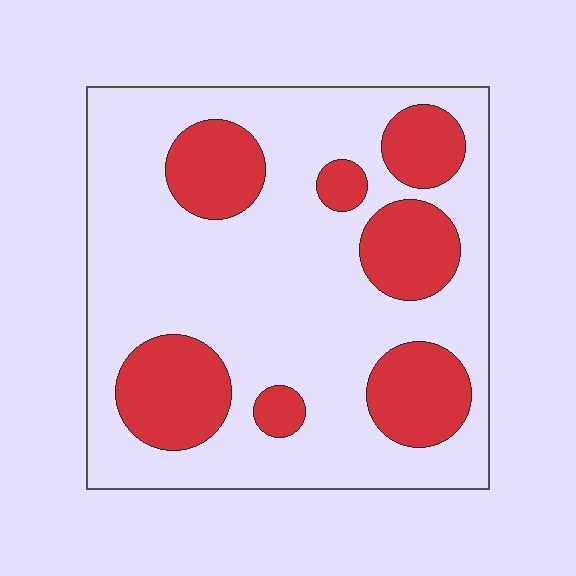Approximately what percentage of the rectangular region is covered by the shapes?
Approximately 30%.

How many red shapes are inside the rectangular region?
7.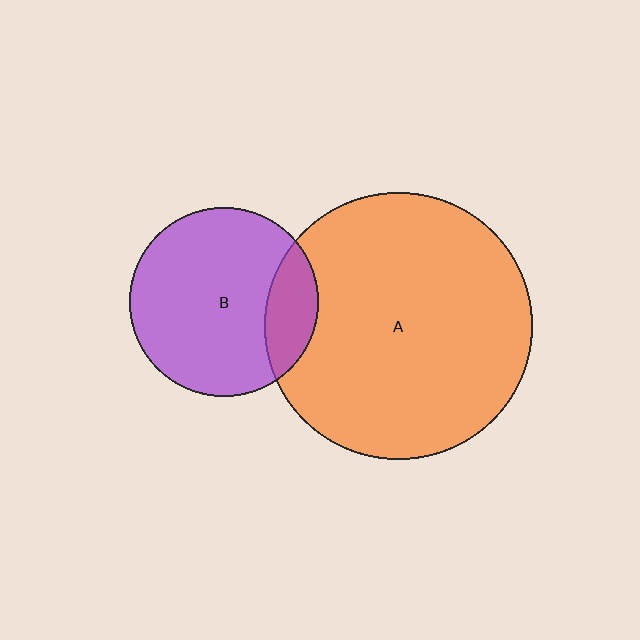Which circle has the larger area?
Circle A (orange).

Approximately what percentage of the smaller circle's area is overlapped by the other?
Approximately 20%.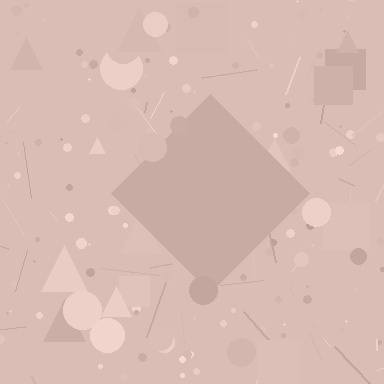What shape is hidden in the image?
A diamond is hidden in the image.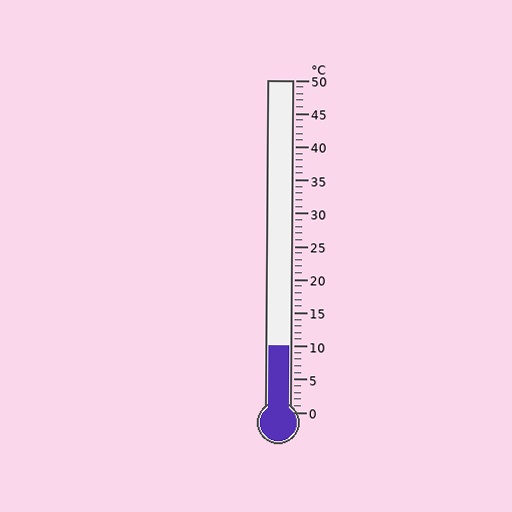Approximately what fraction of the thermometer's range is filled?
The thermometer is filled to approximately 20% of its range.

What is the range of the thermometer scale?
The thermometer scale ranges from 0°C to 50°C.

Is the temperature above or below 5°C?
The temperature is above 5°C.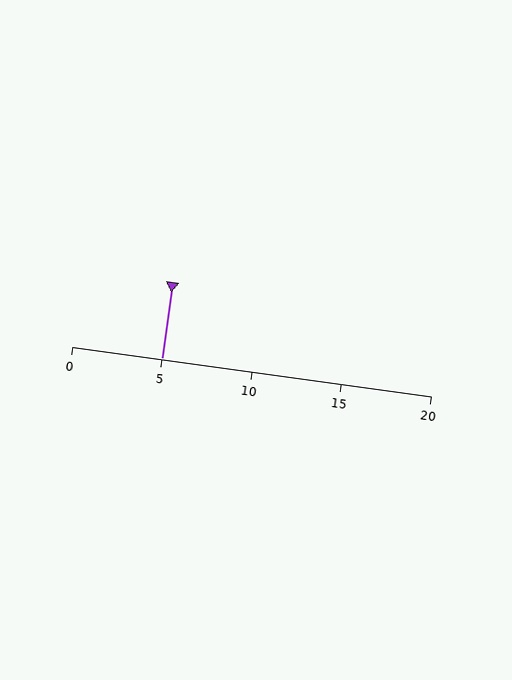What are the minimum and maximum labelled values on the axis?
The axis runs from 0 to 20.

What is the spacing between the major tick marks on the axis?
The major ticks are spaced 5 apart.